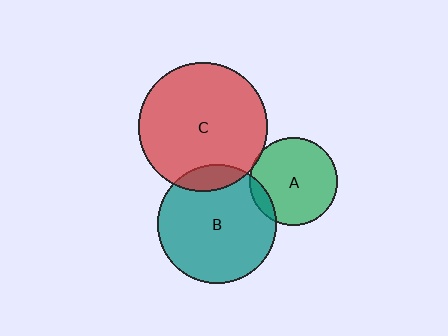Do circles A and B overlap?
Yes.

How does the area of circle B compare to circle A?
Approximately 1.8 times.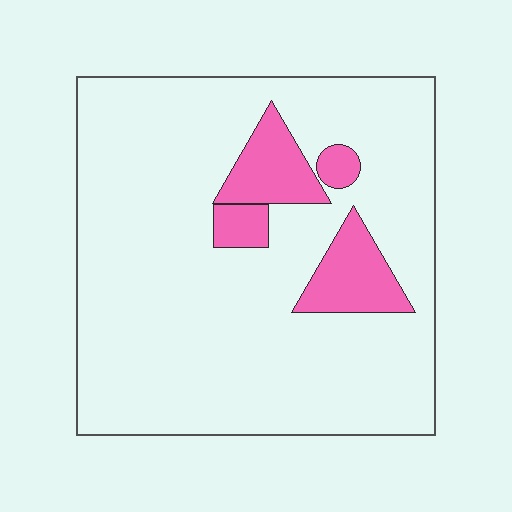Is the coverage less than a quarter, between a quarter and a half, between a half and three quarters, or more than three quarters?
Less than a quarter.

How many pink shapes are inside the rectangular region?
4.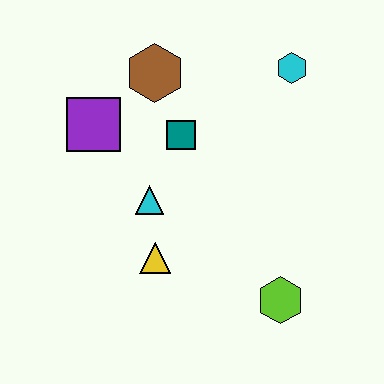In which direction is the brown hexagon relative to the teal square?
The brown hexagon is above the teal square.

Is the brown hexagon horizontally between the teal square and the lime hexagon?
No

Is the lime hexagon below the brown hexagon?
Yes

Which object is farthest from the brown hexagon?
The lime hexagon is farthest from the brown hexagon.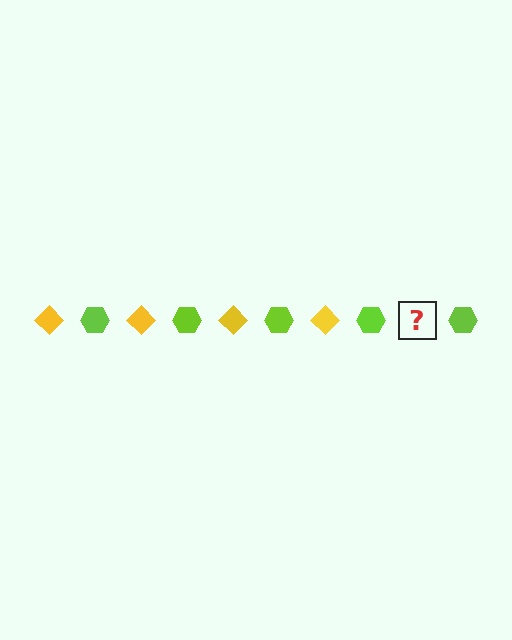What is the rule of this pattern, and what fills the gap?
The rule is that the pattern alternates between yellow diamond and lime hexagon. The gap should be filled with a yellow diamond.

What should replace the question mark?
The question mark should be replaced with a yellow diamond.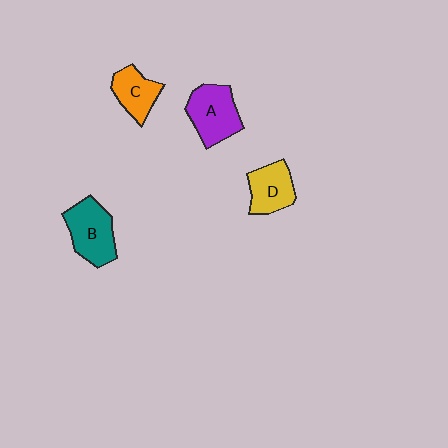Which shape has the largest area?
Shape B (teal).